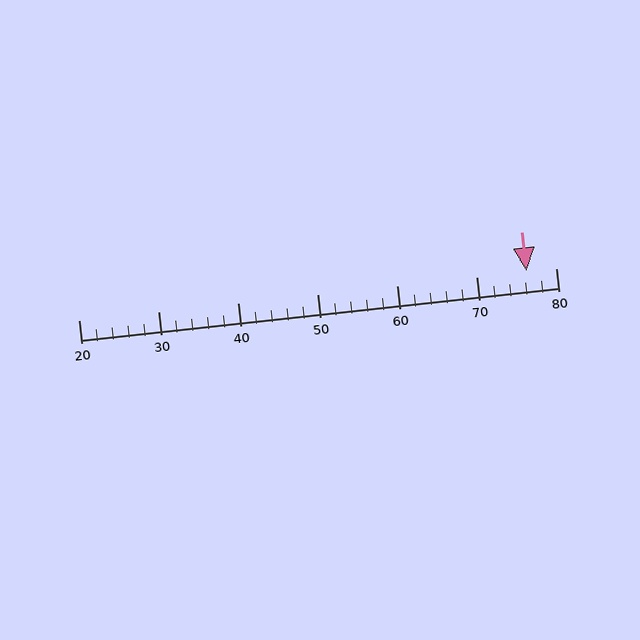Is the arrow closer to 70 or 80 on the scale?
The arrow is closer to 80.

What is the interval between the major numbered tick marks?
The major tick marks are spaced 10 units apart.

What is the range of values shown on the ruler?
The ruler shows values from 20 to 80.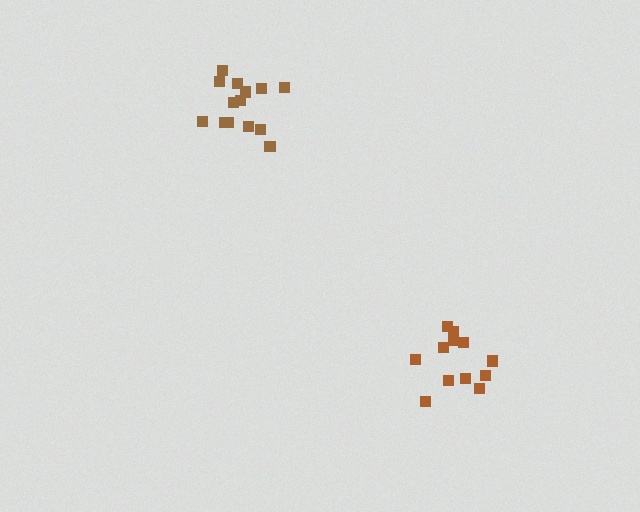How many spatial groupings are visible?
There are 2 spatial groupings.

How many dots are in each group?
Group 1: 14 dots, Group 2: 12 dots (26 total).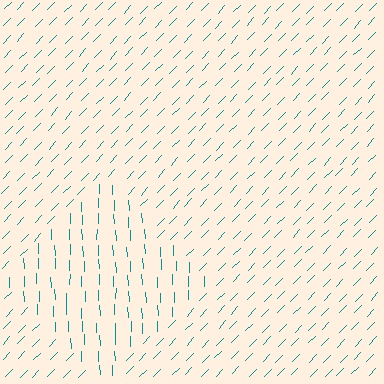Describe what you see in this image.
The image is filled with small teal line segments. A diamond region in the image has lines oriented differently from the surrounding lines, creating a visible texture boundary.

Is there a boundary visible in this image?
Yes, there is a texture boundary formed by a change in line orientation.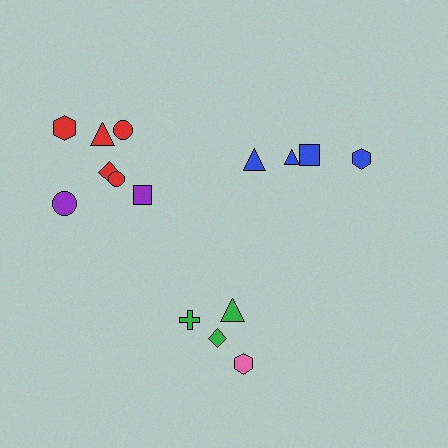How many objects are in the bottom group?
There are 4 objects.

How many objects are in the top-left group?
There are 7 objects.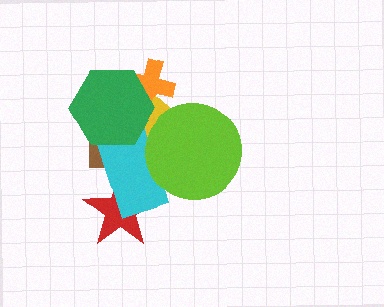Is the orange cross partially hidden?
Yes, it is partially covered by another shape.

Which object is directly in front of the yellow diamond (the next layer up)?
The cyan rectangle is directly in front of the yellow diamond.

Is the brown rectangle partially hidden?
Yes, it is partially covered by another shape.